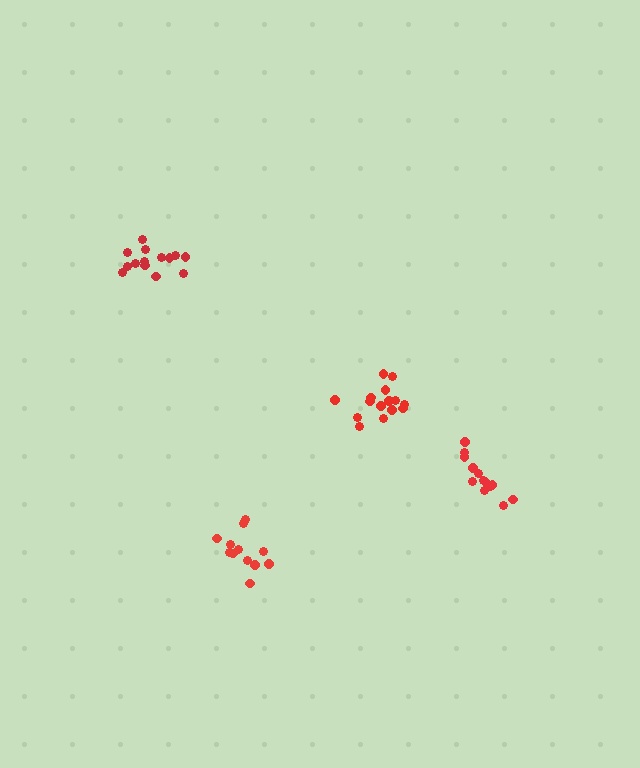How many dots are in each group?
Group 1: 14 dots, Group 2: 12 dots, Group 3: 15 dots, Group 4: 14 dots (55 total).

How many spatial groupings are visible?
There are 4 spatial groupings.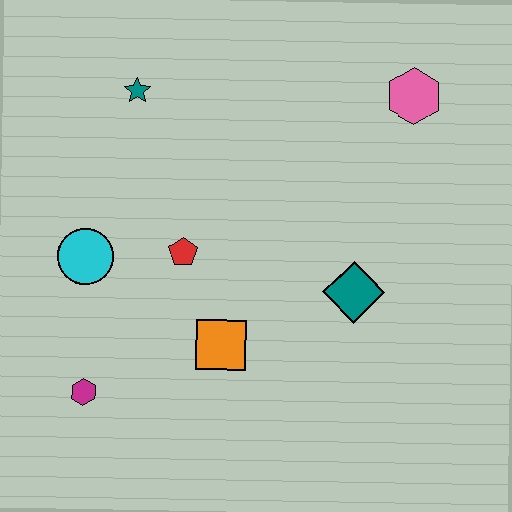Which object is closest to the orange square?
The red pentagon is closest to the orange square.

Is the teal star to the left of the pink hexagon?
Yes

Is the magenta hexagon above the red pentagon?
No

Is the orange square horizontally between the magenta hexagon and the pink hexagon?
Yes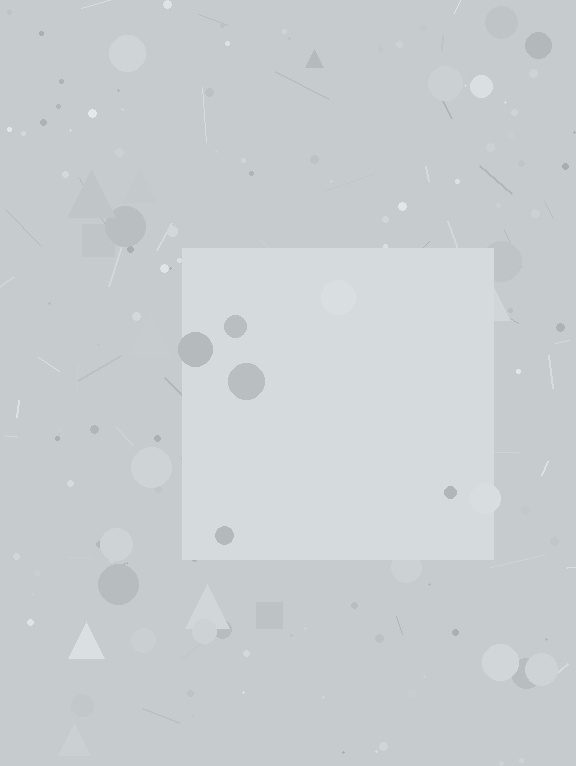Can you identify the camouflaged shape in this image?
The camouflaged shape is a square.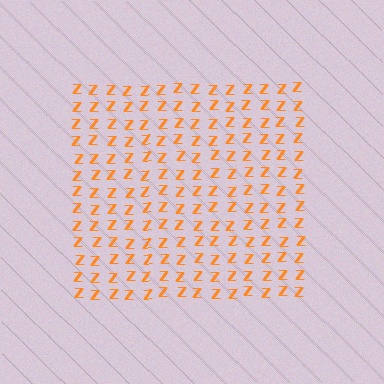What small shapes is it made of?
It is made of small letter Z's.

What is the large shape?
The large shape is a square.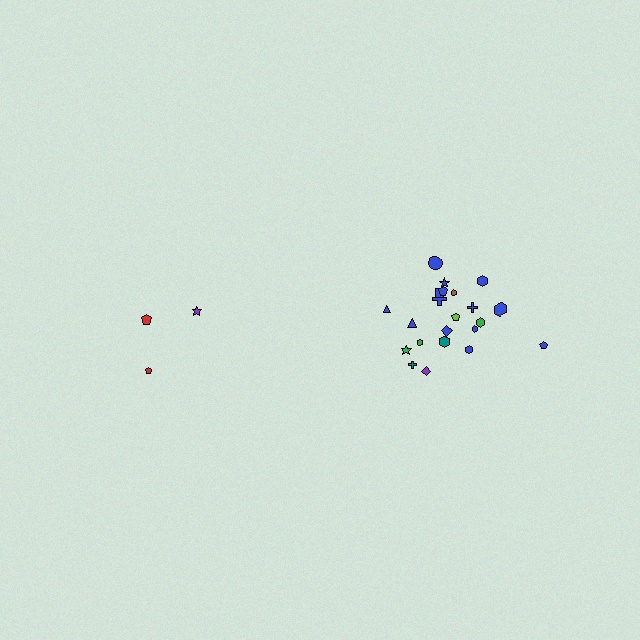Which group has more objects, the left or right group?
The right group.